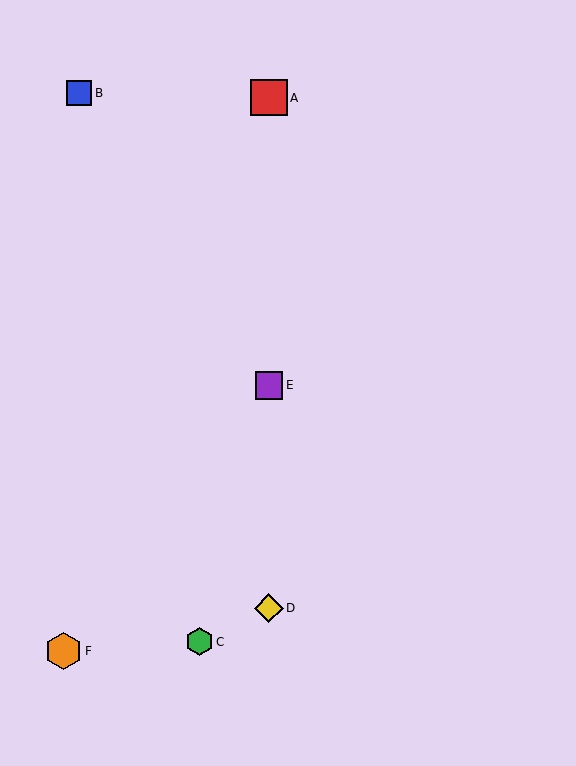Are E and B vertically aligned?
No, E is at x≈269 and B is at x≈79.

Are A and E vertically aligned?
Yes, both are at x≈269.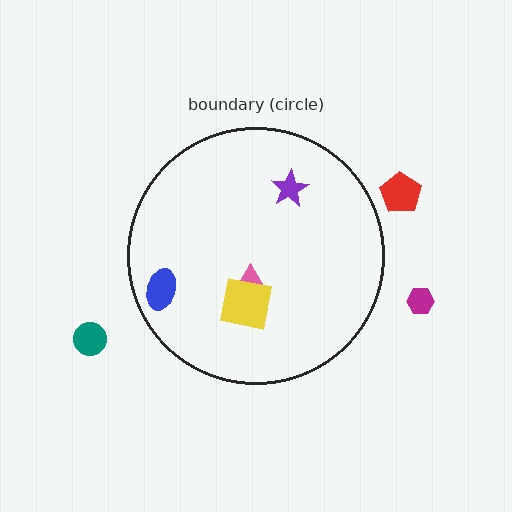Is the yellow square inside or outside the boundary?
Inside.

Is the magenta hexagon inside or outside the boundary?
Outside.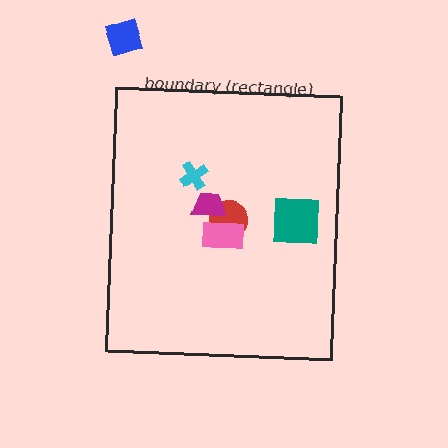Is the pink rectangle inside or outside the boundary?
Inside.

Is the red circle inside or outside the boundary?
Inside.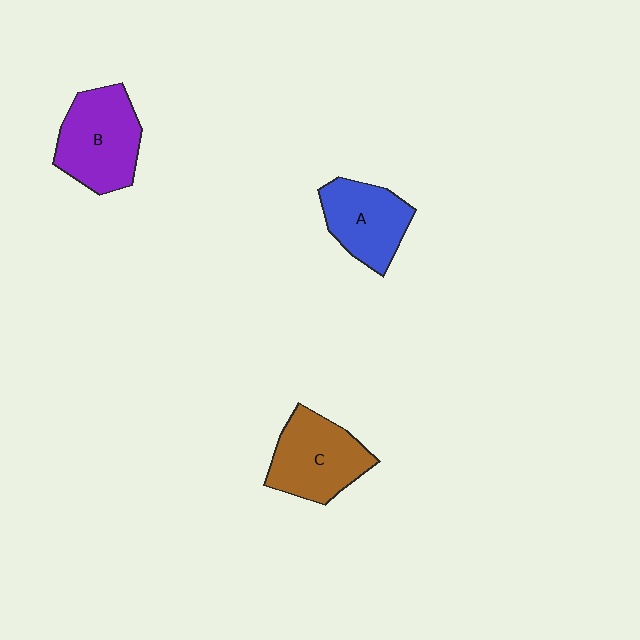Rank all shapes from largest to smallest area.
From largest to smallest: B (purple), C (brown), A (blue).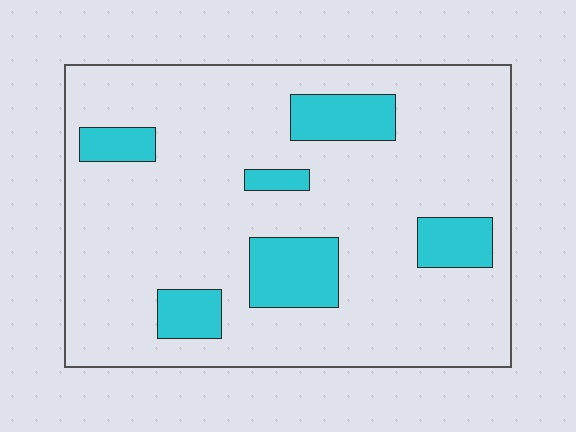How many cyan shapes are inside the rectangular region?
6.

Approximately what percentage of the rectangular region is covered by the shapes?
Approximately 15%.